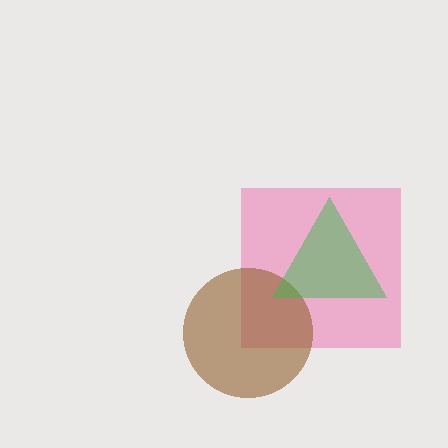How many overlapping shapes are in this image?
There are 3 overlapping shapes in the image.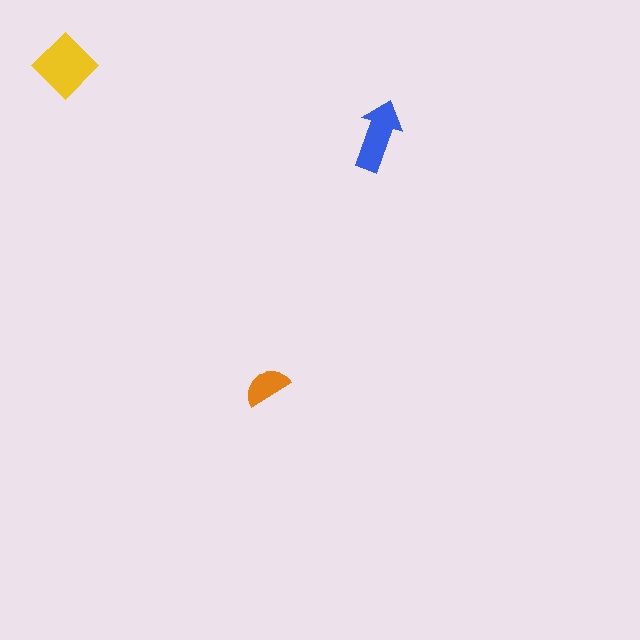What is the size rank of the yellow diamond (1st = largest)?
1st.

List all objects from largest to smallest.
The yellow diamond, the blue arrow, the orange semicircle.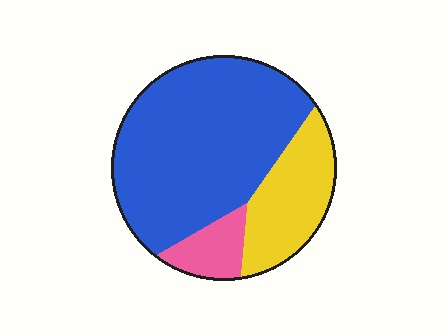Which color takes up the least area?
Pink, at roughly 10%.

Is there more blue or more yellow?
Blue.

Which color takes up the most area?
Blue, at roughly 65%.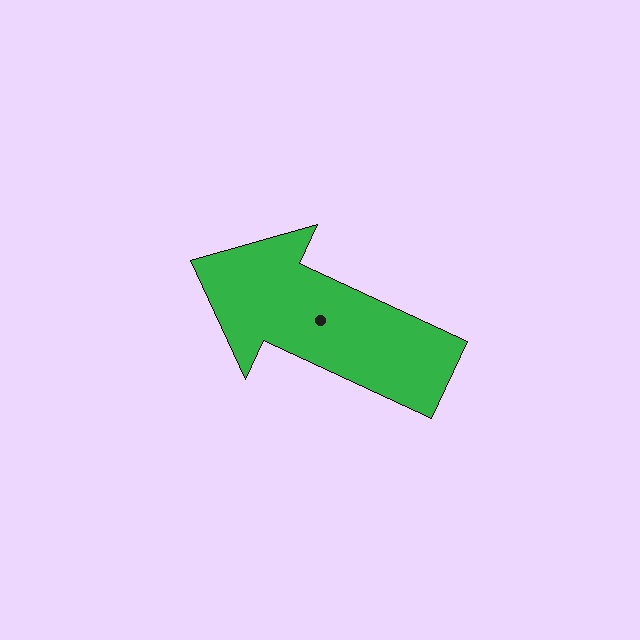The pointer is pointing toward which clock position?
Roughly 10 o'clock.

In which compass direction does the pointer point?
Northwest.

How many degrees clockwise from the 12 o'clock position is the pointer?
Approximately 295 degrees.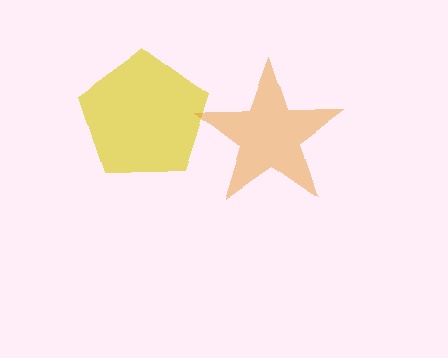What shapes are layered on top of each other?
The layered shapes are: a yellow pentagon, an orange star.